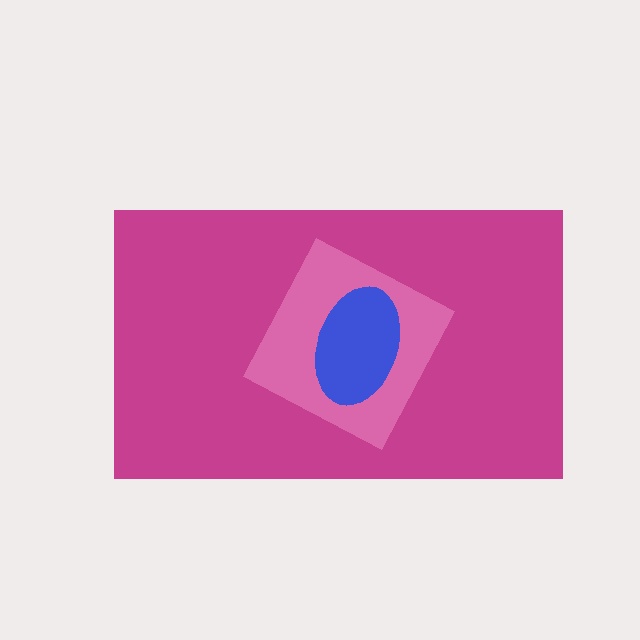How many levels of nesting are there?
3.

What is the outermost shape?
The magenta rectangle.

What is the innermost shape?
The blue ellipse.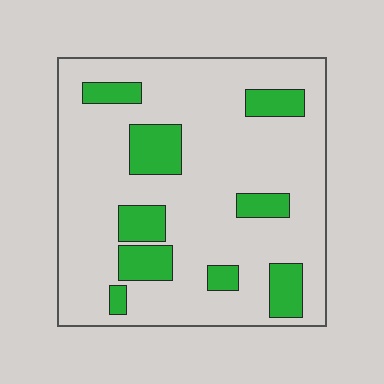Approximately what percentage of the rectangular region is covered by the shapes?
Approximately 20%.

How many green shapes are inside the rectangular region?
9.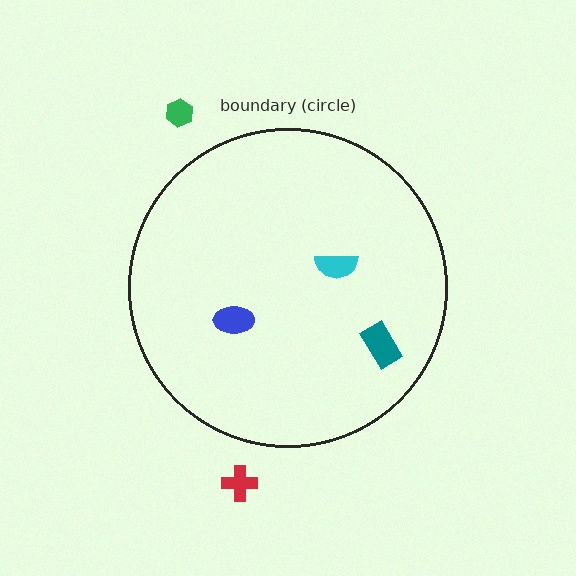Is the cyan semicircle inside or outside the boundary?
Inside.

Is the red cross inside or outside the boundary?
Outside.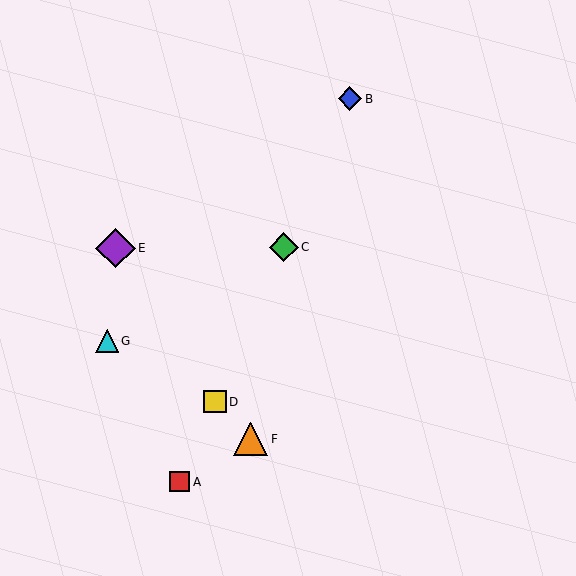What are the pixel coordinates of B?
Object B is at (350, 99).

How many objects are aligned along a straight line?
4 objects (A, B, C, D) are aligned along a straight line.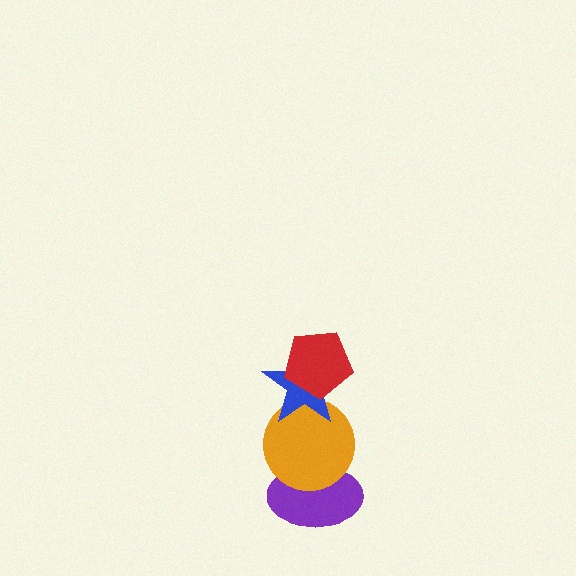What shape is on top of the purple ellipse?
The orange circle is on top of the purple ellipse.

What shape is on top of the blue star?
The red pentagon is on top of the blue star.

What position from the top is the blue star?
The blue star is 2nd from the top.